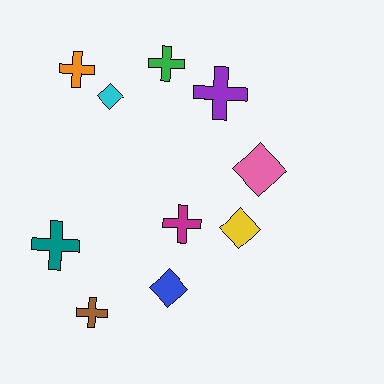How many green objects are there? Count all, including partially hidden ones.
There is 1 green object.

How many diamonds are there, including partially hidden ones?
There are 4 diamonds.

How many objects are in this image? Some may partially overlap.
There are 10 objects.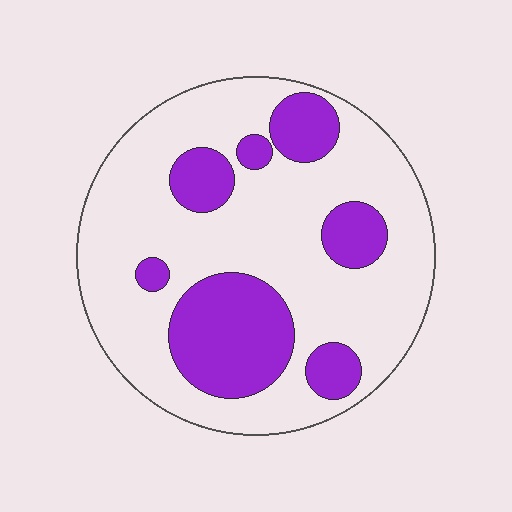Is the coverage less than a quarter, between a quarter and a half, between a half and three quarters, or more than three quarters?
Between a quarter and a half.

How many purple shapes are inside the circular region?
7.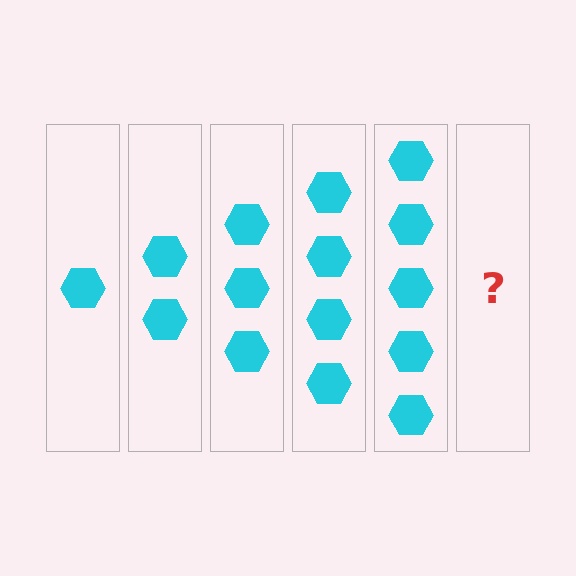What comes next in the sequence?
The next element should be 6 hexagons.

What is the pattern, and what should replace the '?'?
The pattern is that each step adds one more hexagon. The '?' should be 6 hexagons.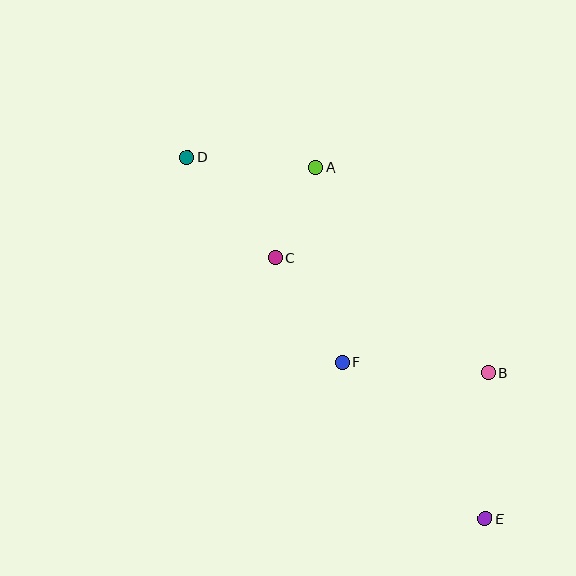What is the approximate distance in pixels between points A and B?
The distance between A and B is approximately 268 pixels.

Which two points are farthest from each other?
Points D and E are farthest from each other.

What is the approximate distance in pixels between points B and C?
The distance between B and C is approximately 242 pixels.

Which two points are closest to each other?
Points A and C are closest to each other.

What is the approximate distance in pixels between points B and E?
The distance between B and E is approximately 146 pixels.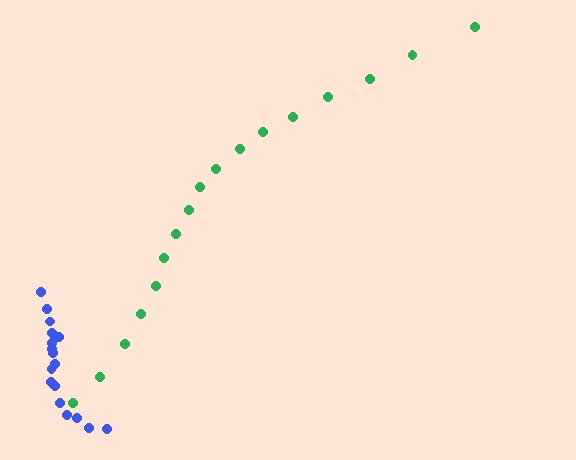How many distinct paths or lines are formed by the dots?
There are 2 distinct paths.